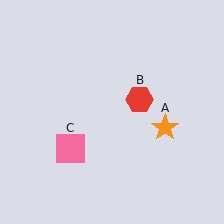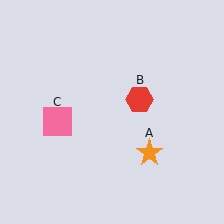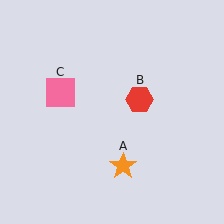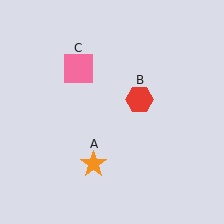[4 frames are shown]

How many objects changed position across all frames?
2 objects changed position: orange star (object A), pink square (object C).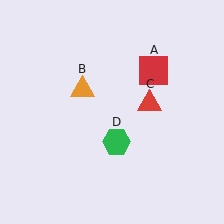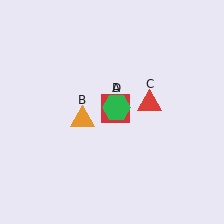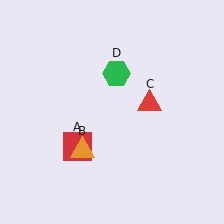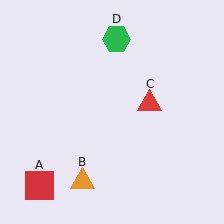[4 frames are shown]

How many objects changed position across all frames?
3 objects changed position: red square (object A), orange triangle (object B), green hexagon (object D).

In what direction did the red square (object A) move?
The red square (object A) moved down and to the left.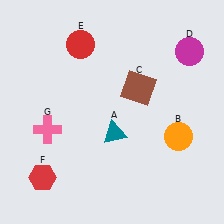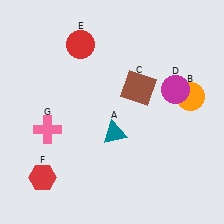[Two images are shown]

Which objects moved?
The objects that moved are: the orange circle (B), the magenta circle (D).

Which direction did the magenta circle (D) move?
The magenta circle (D) moved down.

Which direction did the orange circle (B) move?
The orange circle (B) moved up.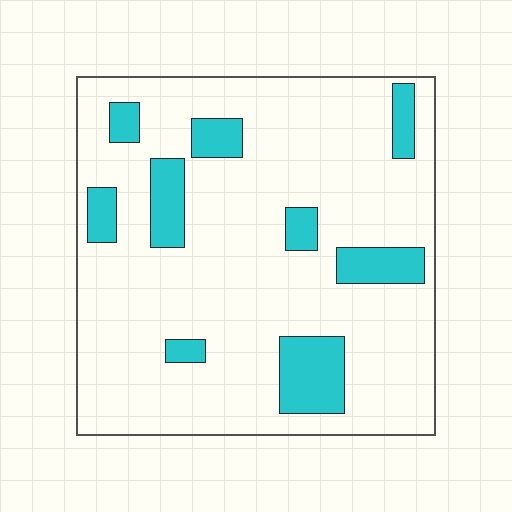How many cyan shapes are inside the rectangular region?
9.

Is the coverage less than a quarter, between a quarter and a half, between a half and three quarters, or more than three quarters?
Less than a quarter.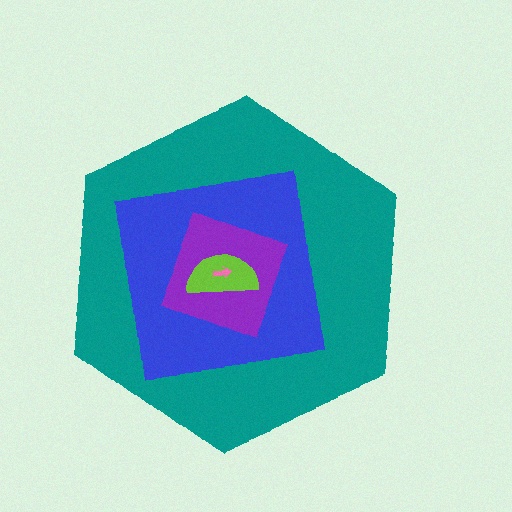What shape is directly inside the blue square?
The purple diamond.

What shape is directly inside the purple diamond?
The lime semicircle.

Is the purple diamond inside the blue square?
Yes.